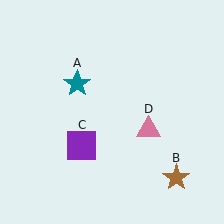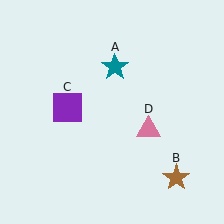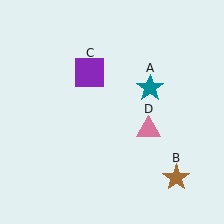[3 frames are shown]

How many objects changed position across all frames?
2 objects changed position: teal star (object A), purple square (object C).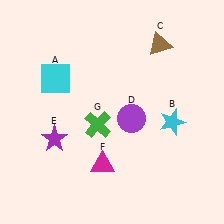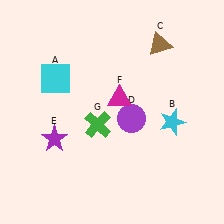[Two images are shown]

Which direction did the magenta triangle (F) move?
The magenta triangle (F) moved up.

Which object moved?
The magenta triangle (F) moved up.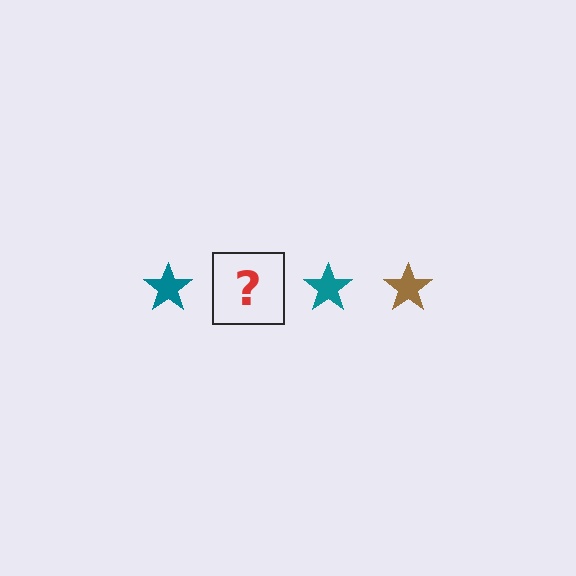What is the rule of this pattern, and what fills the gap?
The rule is that the pattern cycles through teal, brown stars. The gap should be filled with a brown star.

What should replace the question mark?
The question mark should be replaced with a brown star.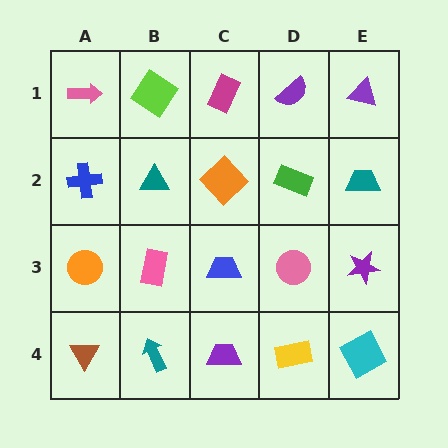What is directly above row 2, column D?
A purple semicircle.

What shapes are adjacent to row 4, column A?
An orange circle (row 3, column A), a teal arrow (row 4, column B).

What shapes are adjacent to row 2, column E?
A purple triangle (row 1, column E), a purple star (row 3, column E), a green rectangle (row 2, column D).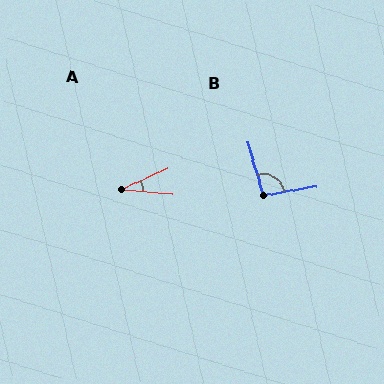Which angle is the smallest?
A, at approximately 29 degrees.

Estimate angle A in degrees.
Approximately 29 degrees.